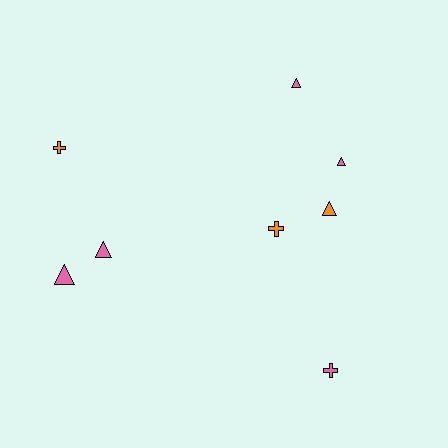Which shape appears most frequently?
Triangle, with 5 objects.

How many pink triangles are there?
There are 4 pink triangles.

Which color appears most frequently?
Pink, with 5 objects.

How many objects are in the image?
There are 8 objects.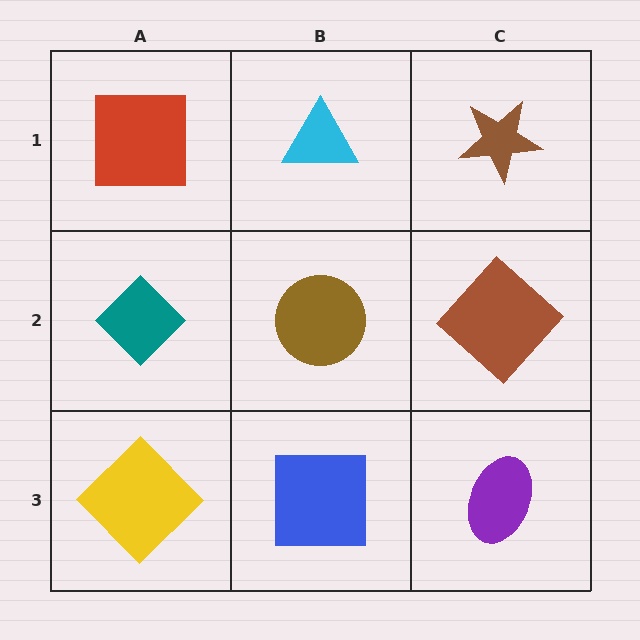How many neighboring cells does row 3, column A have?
2.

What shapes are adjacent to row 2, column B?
A cyan triangle (row 1, column B), a blue square (row 3, column B), a teal diamond (row 2, column A), a brown diamond (row 2, column C).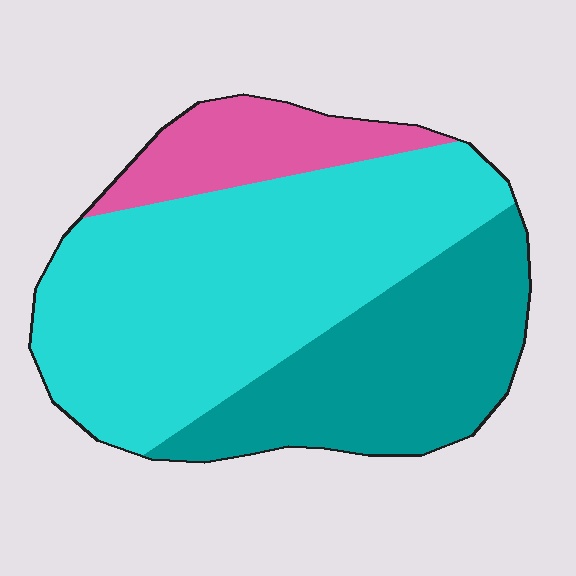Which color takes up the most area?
Cyan, at roughly 55%.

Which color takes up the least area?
Pink, at roughly 15%.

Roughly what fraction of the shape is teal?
Teal takes up about one third (1/3) of the shape.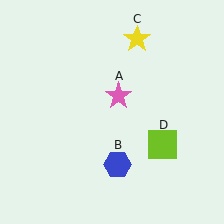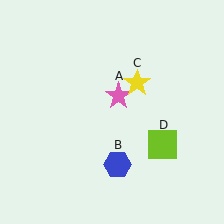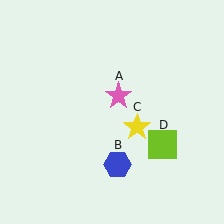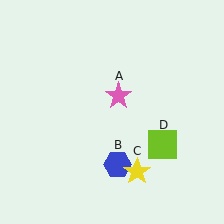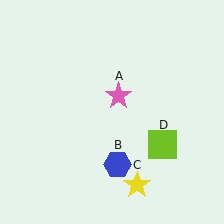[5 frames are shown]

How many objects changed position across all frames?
1 object changed position: yellow star (object C).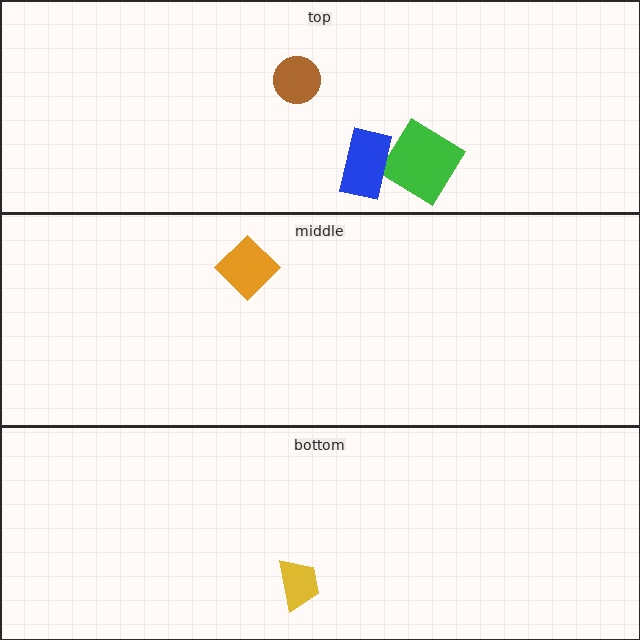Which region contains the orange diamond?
The middle region.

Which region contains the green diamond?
The top region.